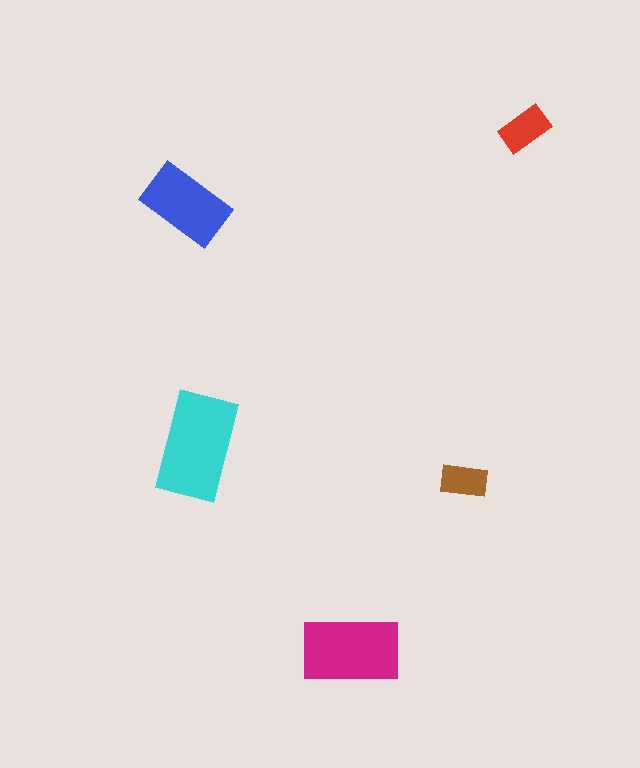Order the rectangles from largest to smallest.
the cyan one, the magenta one, the blue one, the red one, the brown one.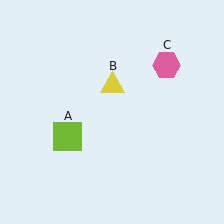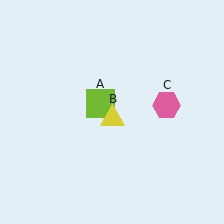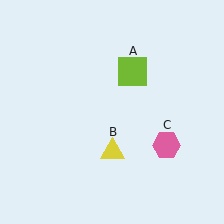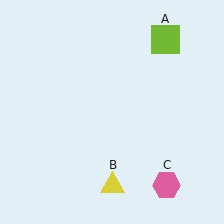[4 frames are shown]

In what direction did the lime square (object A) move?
The lime square (object A) moved up and to the right.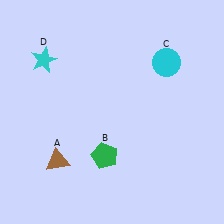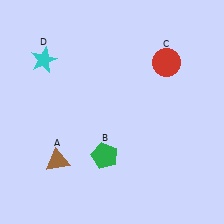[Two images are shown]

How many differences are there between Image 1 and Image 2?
There is 1 difference between the two images.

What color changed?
The circle (C) changed from cyan in Image 1 to red in Image 2.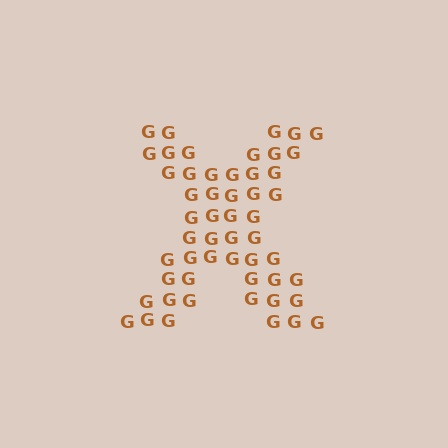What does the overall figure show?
The overall figure shows the letter X.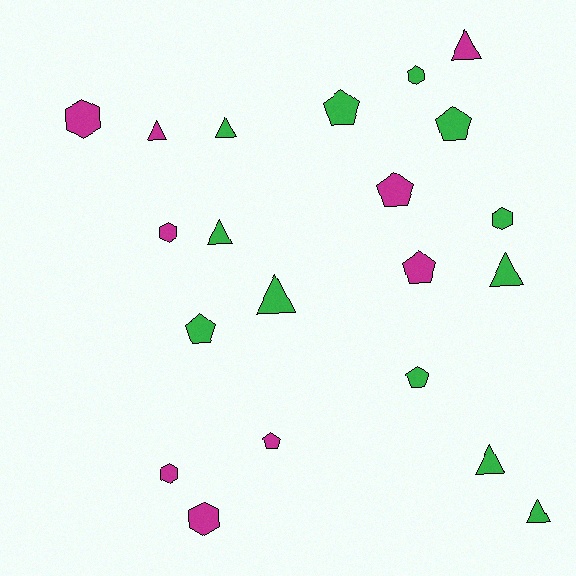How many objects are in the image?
There are 21 objects.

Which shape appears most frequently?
Triangle, with 8 objects.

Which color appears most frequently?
Green, with 12 objects.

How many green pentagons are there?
There are 4 green pentagons.